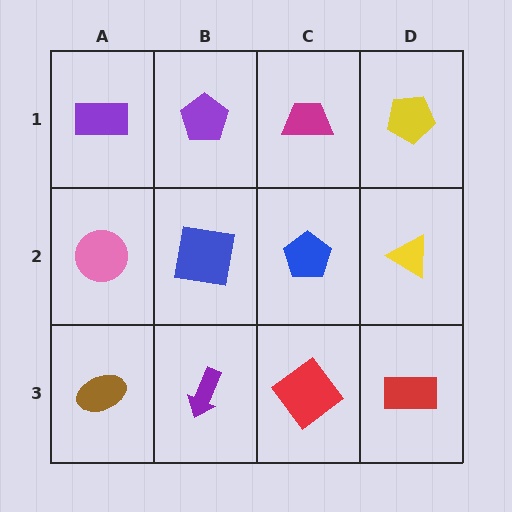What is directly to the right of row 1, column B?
A magenta trapezoid.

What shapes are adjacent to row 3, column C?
A blue pentagon (row 2, column C), a purple arrow (row 3, column B), a red rectangle (row 3, column D).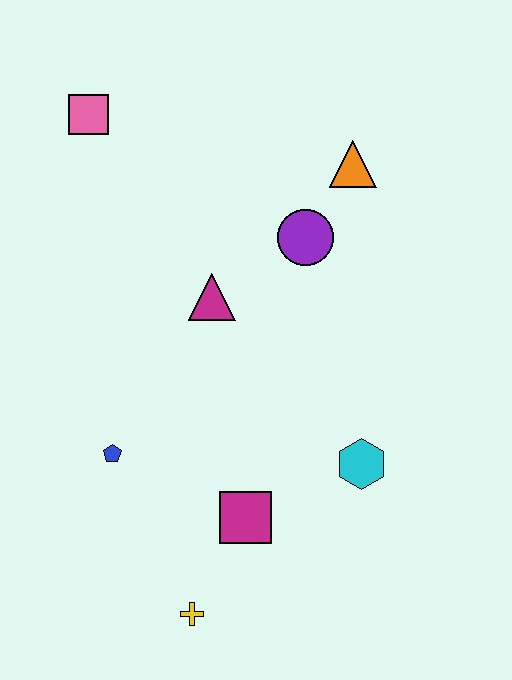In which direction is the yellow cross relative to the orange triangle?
The yellow cross is below the orange triangle.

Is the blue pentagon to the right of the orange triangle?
No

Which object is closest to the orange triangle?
The purple circle is closest to the orange triangle.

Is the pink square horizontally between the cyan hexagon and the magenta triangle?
No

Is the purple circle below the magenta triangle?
No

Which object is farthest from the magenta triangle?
The yellow cross is farthest from the magenta triangle.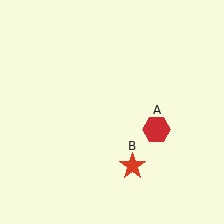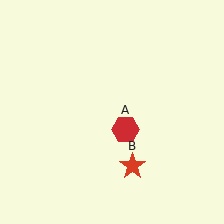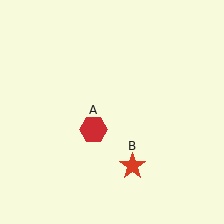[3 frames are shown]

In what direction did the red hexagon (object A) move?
The red hexagon (object A) moved left.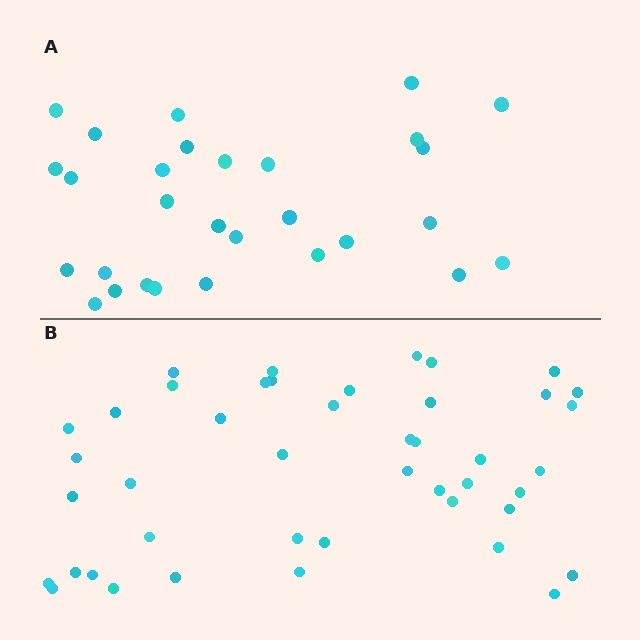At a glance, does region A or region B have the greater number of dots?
Region B (the bottom region) has more dots.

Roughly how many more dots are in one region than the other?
Region B has approximately 15 more dots than region A.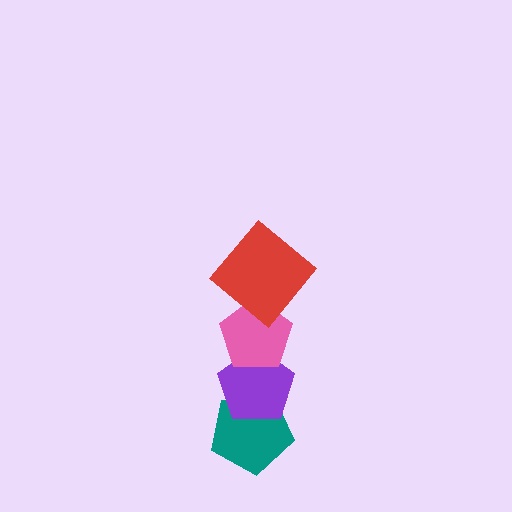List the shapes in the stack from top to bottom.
From top to bottom: the red diamond, the pink pentagon, the purple pentagon, the teal pentagon.